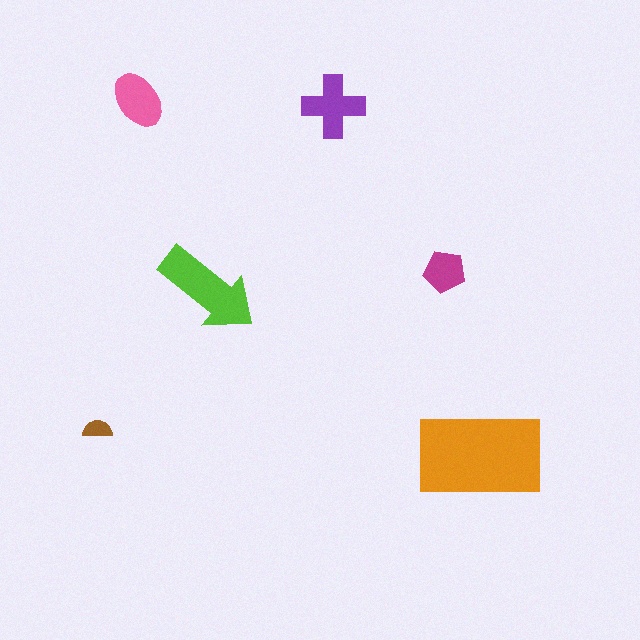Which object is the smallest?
The brown semicircle.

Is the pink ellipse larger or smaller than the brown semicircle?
Larger.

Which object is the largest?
The orange rectangle.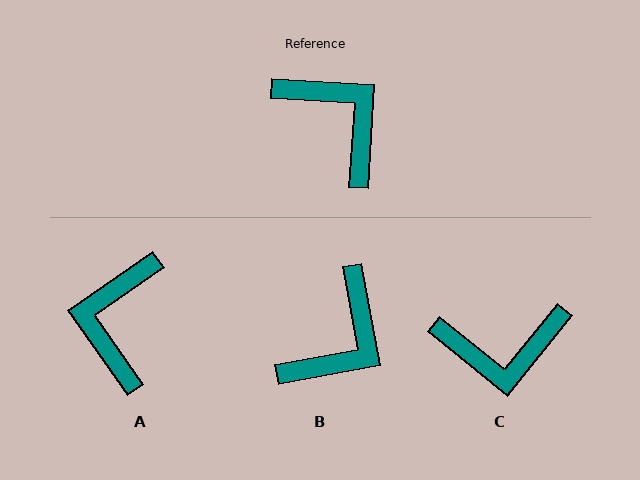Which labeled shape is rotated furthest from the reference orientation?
A, about 128 degrees away.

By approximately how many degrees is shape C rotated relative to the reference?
Approximately 125 degrees clockwise.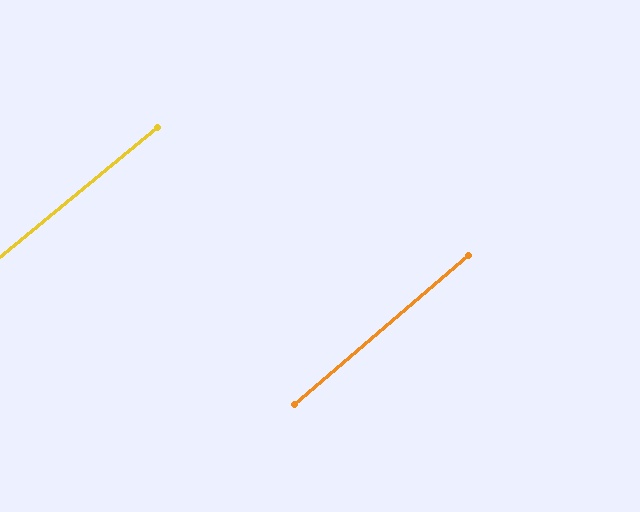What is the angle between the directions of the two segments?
Approximately 1 degree.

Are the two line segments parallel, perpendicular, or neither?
Parallel — their directions differ by only 1.2°.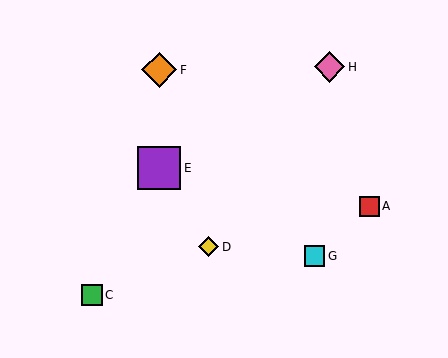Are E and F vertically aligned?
Yes, both are at x≈159.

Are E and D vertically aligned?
No, E is at x≈159 and D is at x≈209.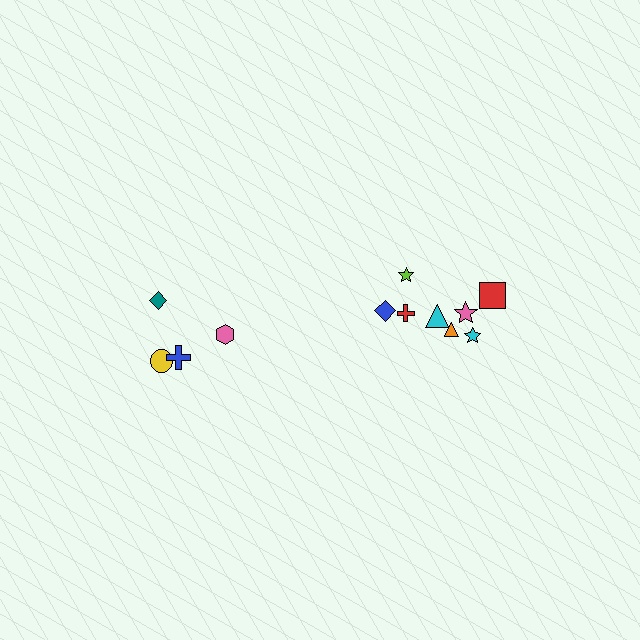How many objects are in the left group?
There are 4 objects.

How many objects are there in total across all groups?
There are 12 objects.